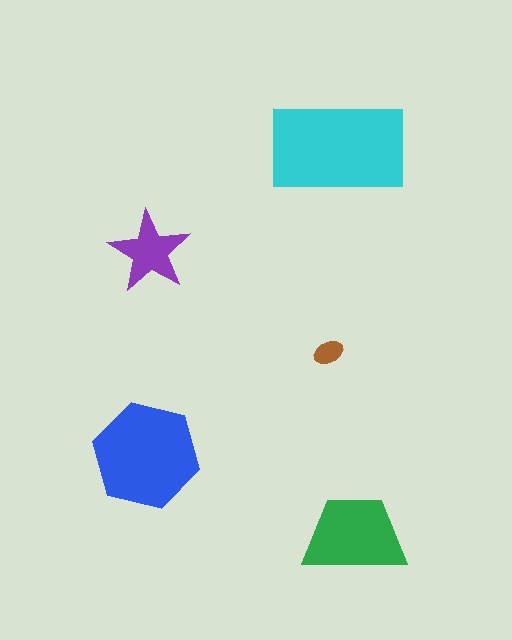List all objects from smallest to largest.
The brown ellipse, the purple star, the green trapezoid, the blue hexagon, the cyan rectangle.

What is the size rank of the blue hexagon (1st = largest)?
2nd.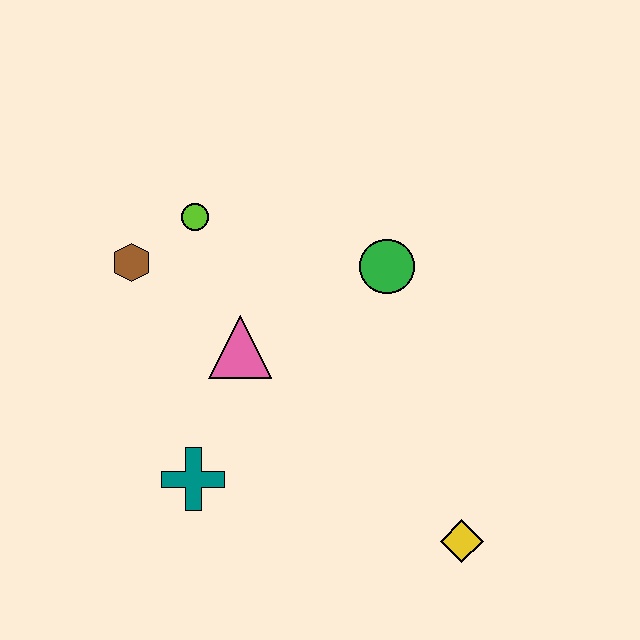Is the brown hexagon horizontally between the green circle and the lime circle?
No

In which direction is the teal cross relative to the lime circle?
The teal cross is below the lime circle.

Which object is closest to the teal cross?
The pink triangle is closest to the teal cross.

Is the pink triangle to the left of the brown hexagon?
No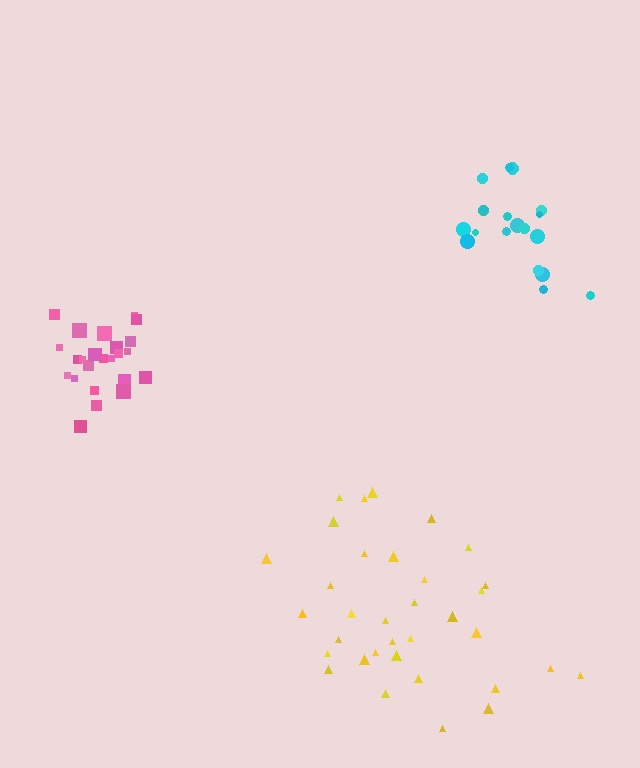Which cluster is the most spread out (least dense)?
Yellow.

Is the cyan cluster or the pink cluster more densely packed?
Pink.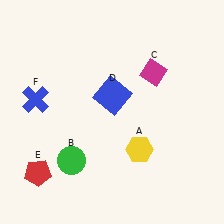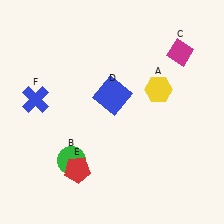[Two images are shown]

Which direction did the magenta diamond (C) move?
The magenta diamond (C) moved right.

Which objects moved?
The objects that moved are: the yellow hexagon (A), the magenta diamond (C), the red pentagon (E).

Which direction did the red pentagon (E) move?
The red pentagon (E) moved right.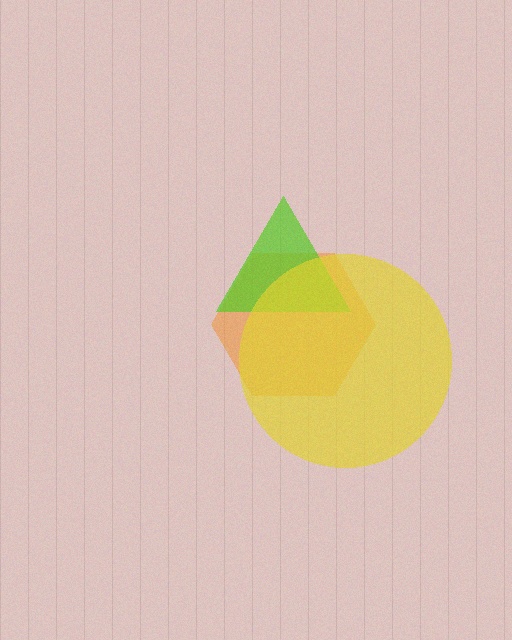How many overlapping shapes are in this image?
There are 3 overlapping shapes in the image.